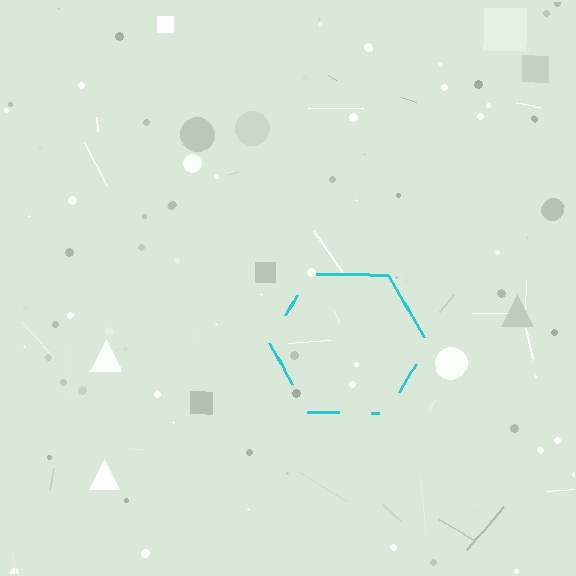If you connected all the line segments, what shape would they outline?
They would outline a hexagon.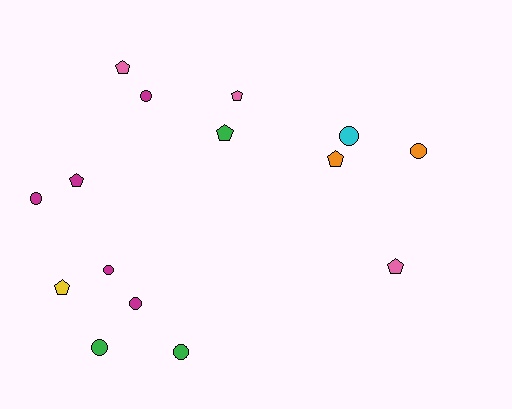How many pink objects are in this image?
There are 3 pink objects.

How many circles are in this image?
There are 8 circles.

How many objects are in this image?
There are 15 objects.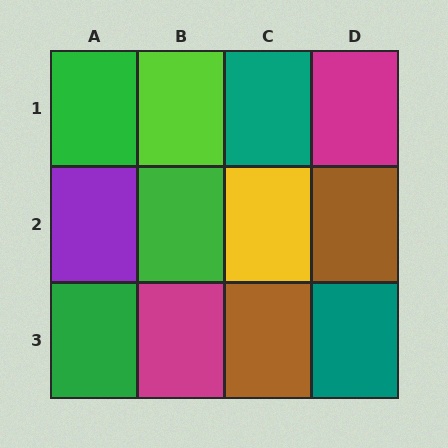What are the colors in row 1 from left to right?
Green, lime, teal, magenta.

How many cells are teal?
2 cells are teal.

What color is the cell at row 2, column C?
Yellow.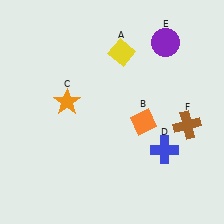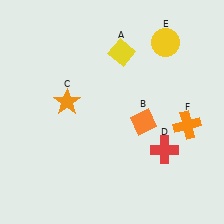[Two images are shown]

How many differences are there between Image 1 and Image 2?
There are 3 differences between the two images.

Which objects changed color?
D changed from blue to red. E changed from purple to yellow. F changed from brown to orange.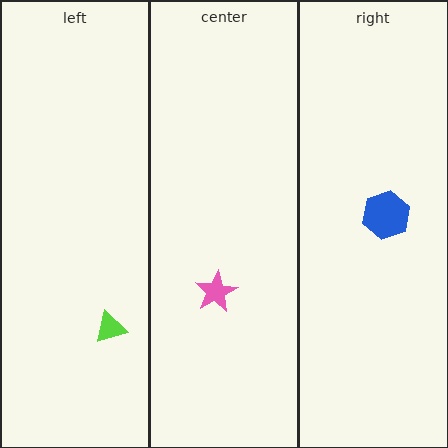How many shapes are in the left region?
1.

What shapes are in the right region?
The blue hexagon.